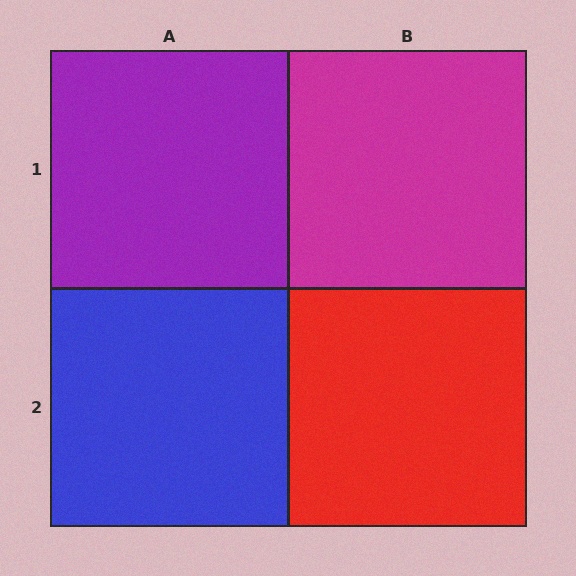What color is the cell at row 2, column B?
Red.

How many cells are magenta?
1 cell is magenta.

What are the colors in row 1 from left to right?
Purple, magenta.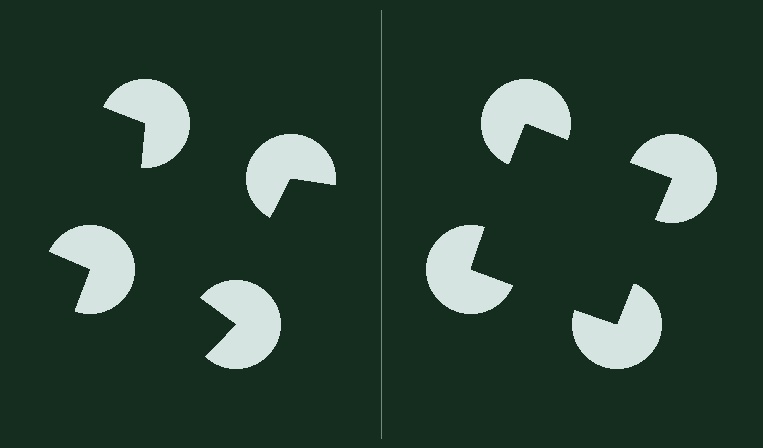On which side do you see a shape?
An illusory square appears on the right side. On the left side the wedge cuts are rotated, so no coherent shape forms.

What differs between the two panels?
The pac-man discs are positioned identically on both sides; only the wedge orientations differ. On the right they align to a square; on the left they are misaligned.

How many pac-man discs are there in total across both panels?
8 — 4 on each side.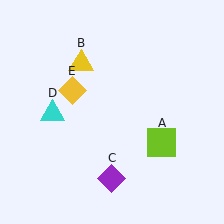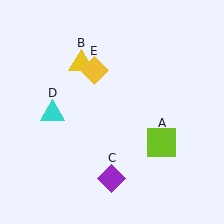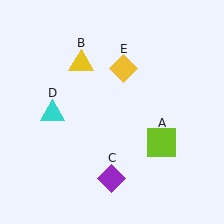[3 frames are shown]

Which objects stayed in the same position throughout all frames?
Lime square (object A) and yellow triangle (object B) and purple diamond (object C) and cyan triangle (object D) remained stationary.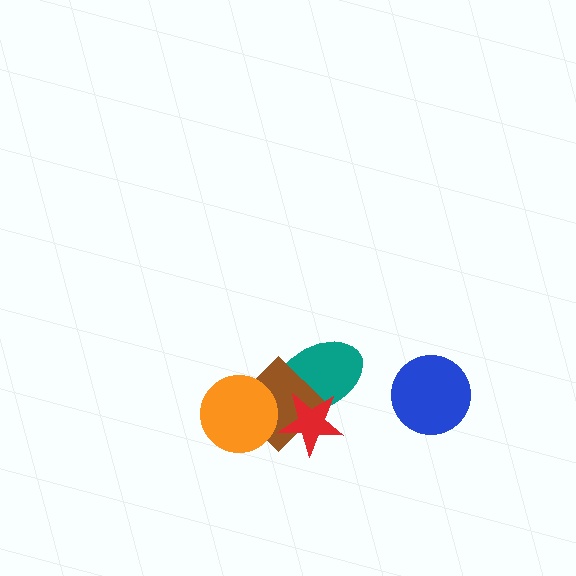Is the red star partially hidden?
No, no other shape covers it.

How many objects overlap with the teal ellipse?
2 objects overlap with the teal ellipse.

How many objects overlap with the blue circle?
0 objects overlap with the blue circle.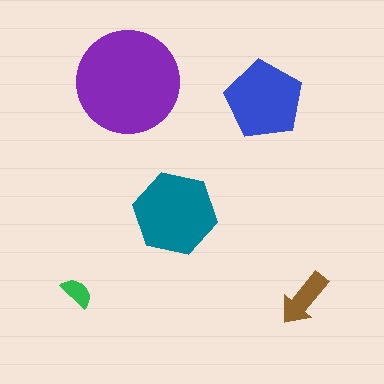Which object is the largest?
The purple circle.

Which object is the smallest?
The green semicircle.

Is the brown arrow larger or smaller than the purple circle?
Smaller.